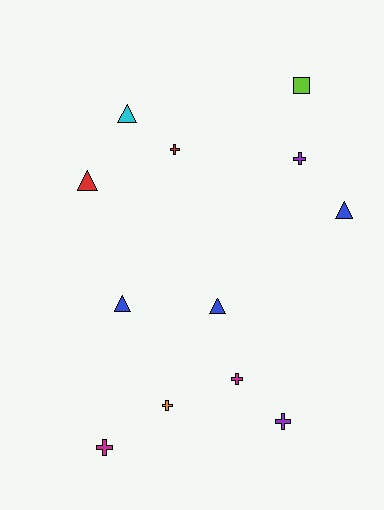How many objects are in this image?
There are 12 objects.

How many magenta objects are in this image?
There are 2 magenta objects.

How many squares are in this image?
There is 1 square.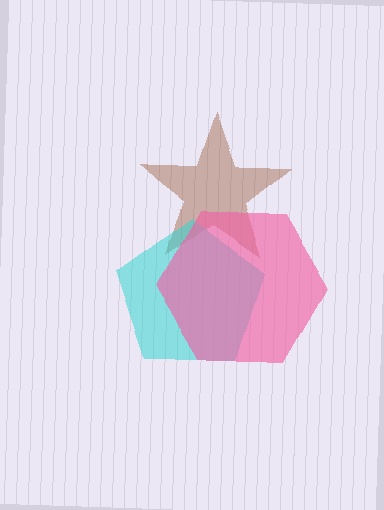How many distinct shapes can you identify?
There are 3 distinct shapes: a brown star, a cyan pentagon, a pink hexagon.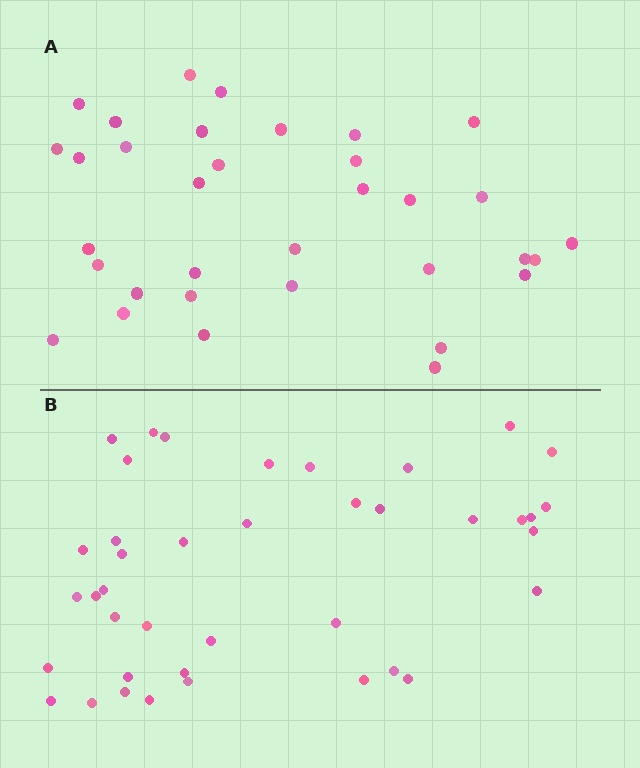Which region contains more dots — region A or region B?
Region B (the bottom region) has more dots.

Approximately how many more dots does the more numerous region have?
Region B has about 6 more dots than region A.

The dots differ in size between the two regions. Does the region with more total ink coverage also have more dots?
No. Region A has more total ink coverage because its dots are larger, but region B actually contains more individual dots. Total area can be misleading — the number of items is what matters here.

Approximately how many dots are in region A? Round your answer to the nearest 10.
About 30 dots. (The exact count is 34, which rounds to 30.)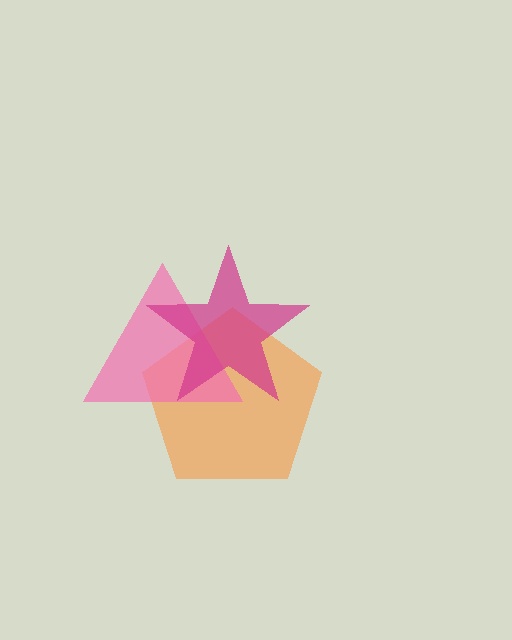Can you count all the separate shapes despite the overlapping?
Yes, there are 3 separate shapes.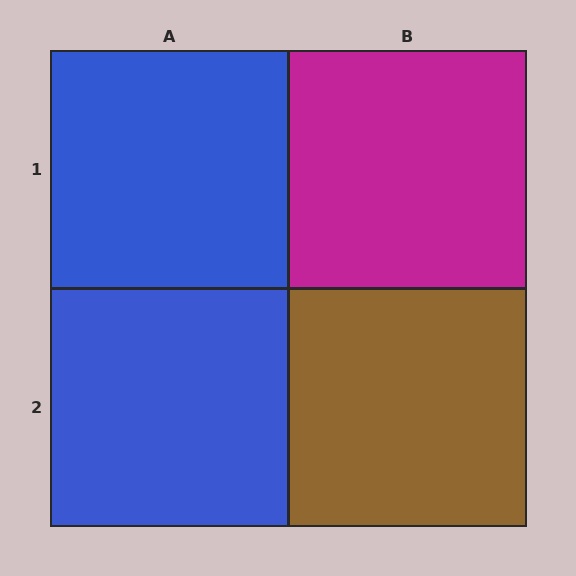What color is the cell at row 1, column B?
Magenta.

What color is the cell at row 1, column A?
Blue.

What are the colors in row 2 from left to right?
Blue, brown.